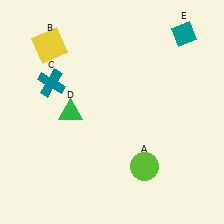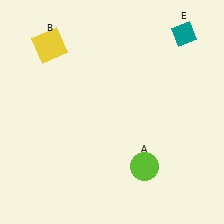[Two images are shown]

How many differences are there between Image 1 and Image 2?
There are 2 differences between the two images.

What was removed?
The green triangle (D), the teal cross (C) were removed in Image 2.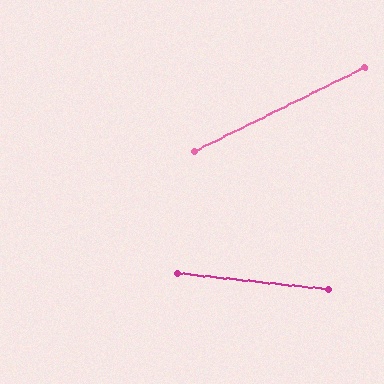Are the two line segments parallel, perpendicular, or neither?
Neither parallel nor perpendicular — they differ by about 32°.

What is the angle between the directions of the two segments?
Approximately 32 degrees.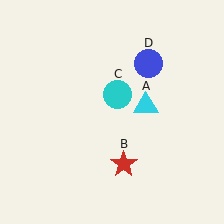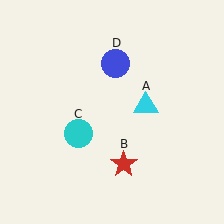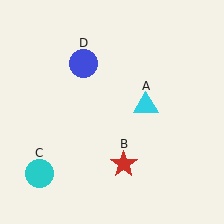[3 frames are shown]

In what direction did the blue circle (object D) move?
The blue circle (object D) moved left.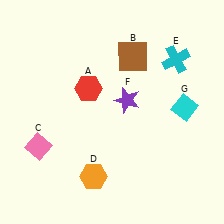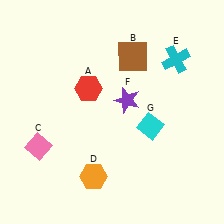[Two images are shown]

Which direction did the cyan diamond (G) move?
The cyan diamond (G) moved left.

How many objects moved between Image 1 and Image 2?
1 object moved between the two images.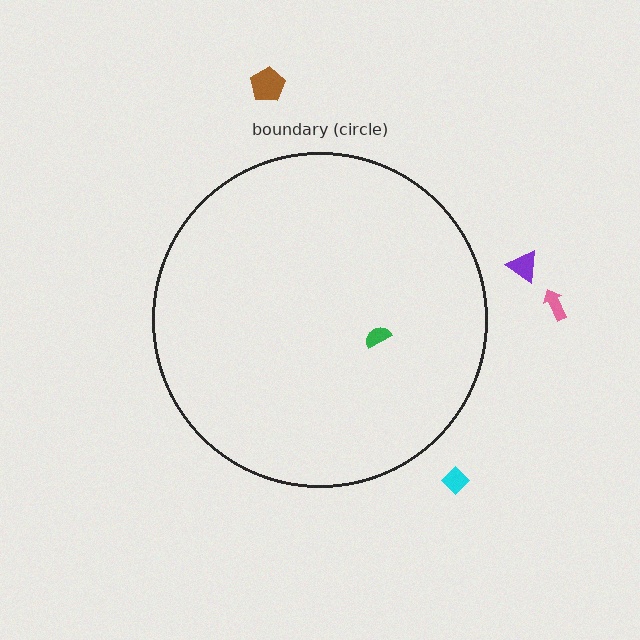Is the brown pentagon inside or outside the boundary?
Outside.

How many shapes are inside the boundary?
1 inside, 4 outside.